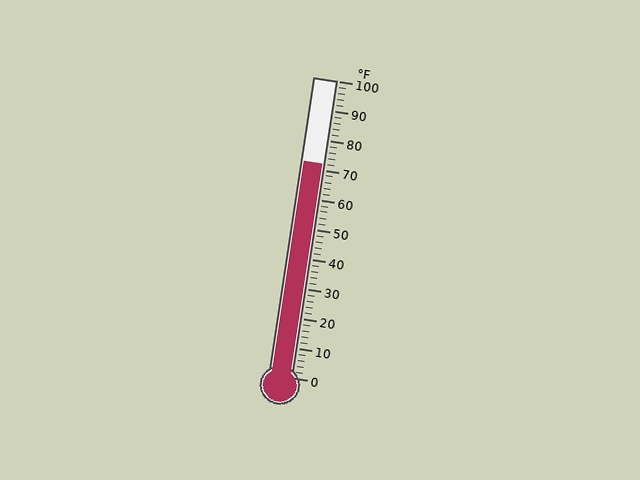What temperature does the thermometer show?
The thermometer shows approximately 72°F.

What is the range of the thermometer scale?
The thermometer scale ranges from 0°F to 100°F.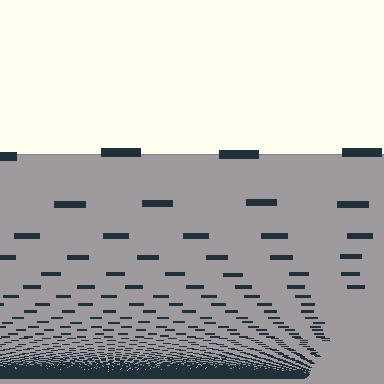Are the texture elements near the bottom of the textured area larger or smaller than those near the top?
Smaller. The gradient is inverted — elements near the bottom are smaller and denser.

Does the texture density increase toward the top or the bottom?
Density increases toward the bottom.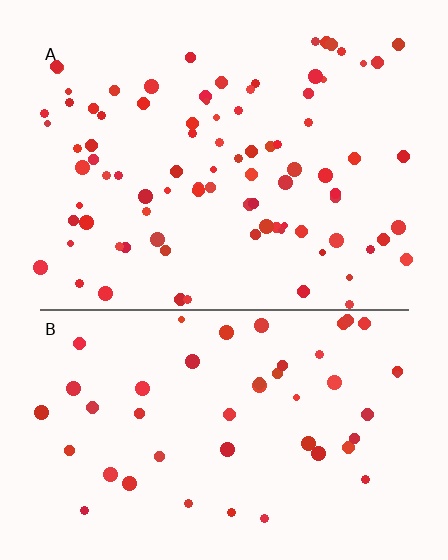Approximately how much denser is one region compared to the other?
Approximately 1.8× — region A over region B.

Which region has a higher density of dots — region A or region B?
A (the top).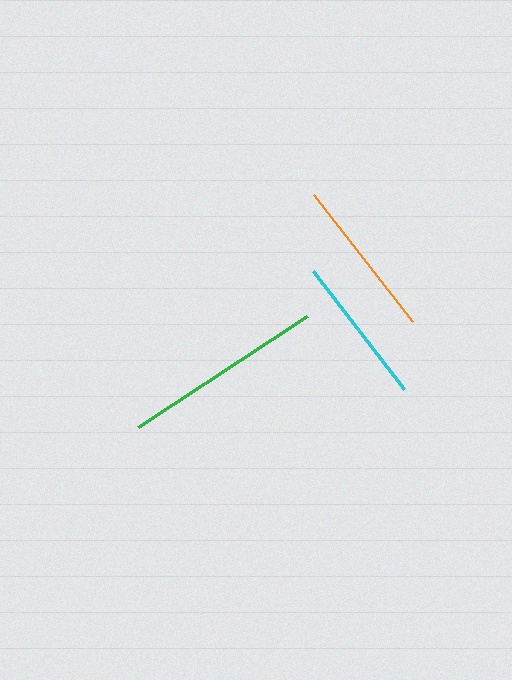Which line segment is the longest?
The green line is the longest at approximately 202 pixels.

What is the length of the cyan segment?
The cyan segment is approximately 149 pixels long.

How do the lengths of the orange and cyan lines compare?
The orange and cyan lines are approximately the same length.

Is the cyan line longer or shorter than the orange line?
The orange line is longer than the cyan line.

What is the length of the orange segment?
The orange segment is approximately 161 pixels long.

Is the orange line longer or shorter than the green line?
The green line is longer than the orange line.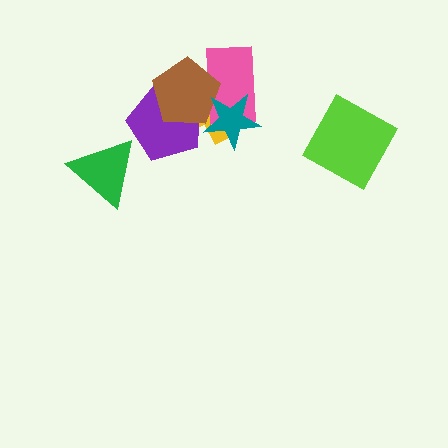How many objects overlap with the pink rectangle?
3 objects overlap with the pink rectangle.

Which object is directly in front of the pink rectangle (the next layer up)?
The brown pentagon is directly in front of the pink rectangle.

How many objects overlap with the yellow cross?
4 objects overlap with the yellow cross.